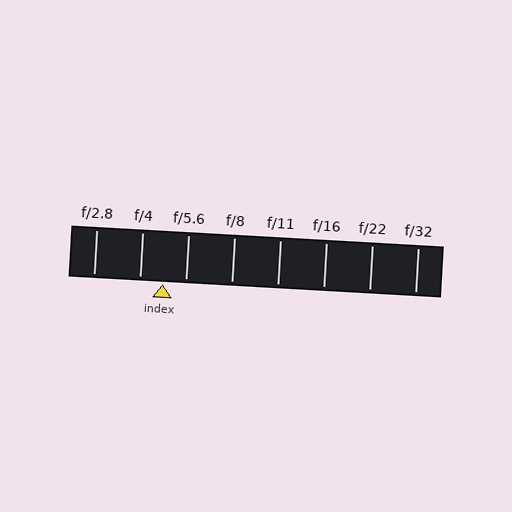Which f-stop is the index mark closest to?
The index mark is closest to f/5.6.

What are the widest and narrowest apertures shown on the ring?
The widest aperture shown is f/2.8 and the narrowest is f/32.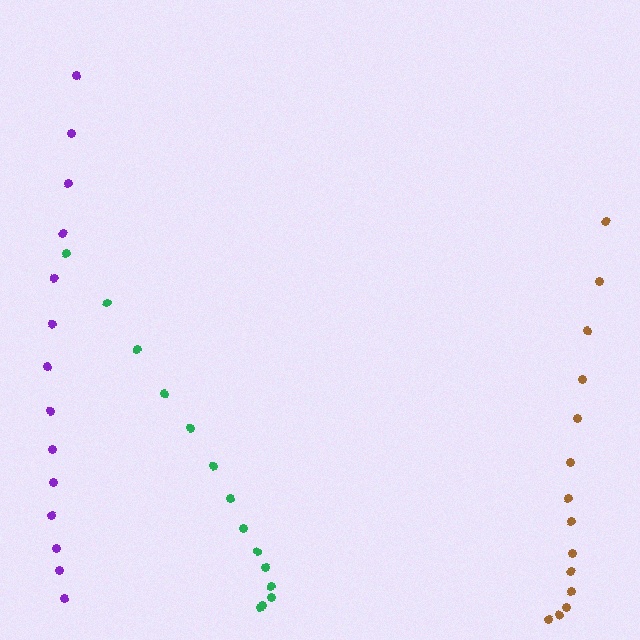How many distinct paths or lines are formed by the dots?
There are 3 distinct paths.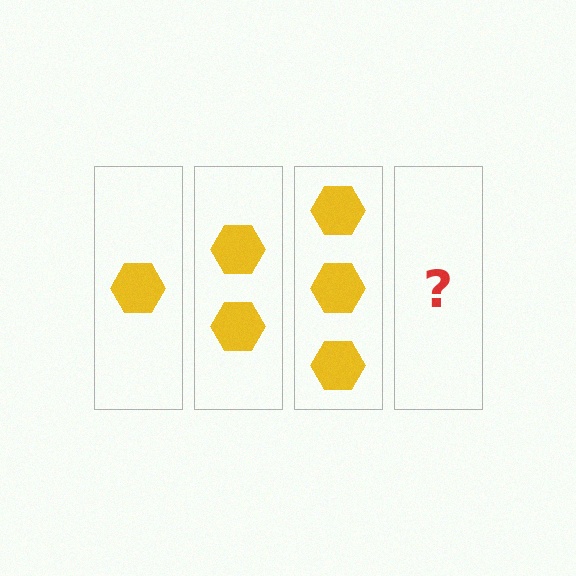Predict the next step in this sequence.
The next step is 4 hexagons.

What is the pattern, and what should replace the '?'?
The pattern is that each step adds one more hexagon. The '?' should be 4 hexagons.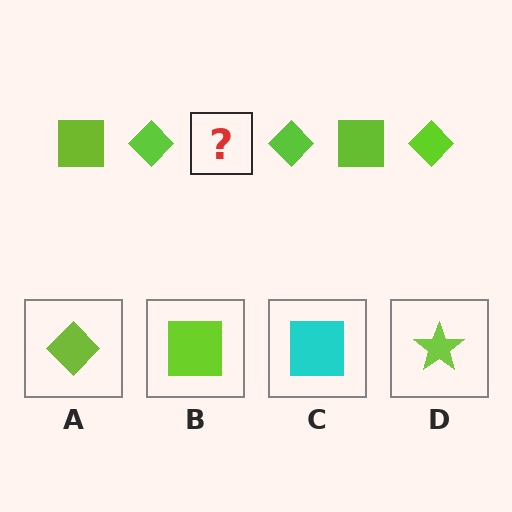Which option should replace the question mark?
Option B.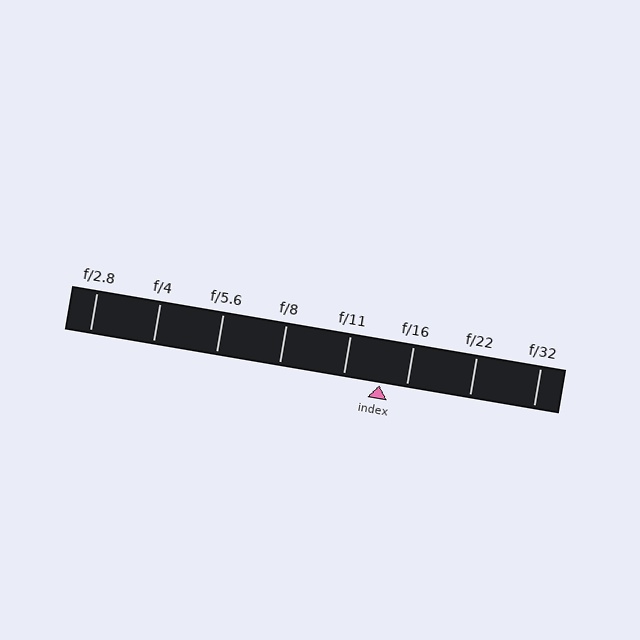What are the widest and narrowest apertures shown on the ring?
The widest aperture shown is f/2.8 and the narrowest is f/32.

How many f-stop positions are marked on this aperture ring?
There are 8 f-stop positions marked.